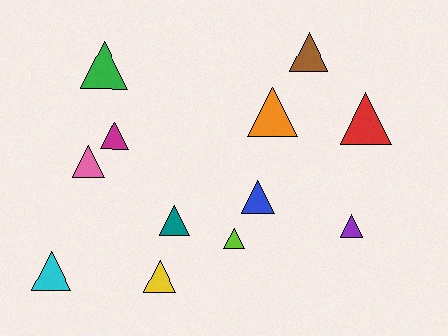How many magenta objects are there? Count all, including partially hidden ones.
There is 1 magenta object.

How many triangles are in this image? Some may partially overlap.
There are 12 triangles.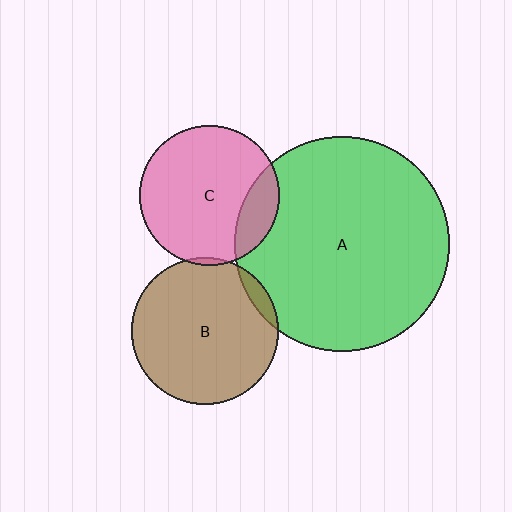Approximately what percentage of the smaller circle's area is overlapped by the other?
Approximately 5%.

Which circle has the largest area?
Circle A (green).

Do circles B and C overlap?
Yes.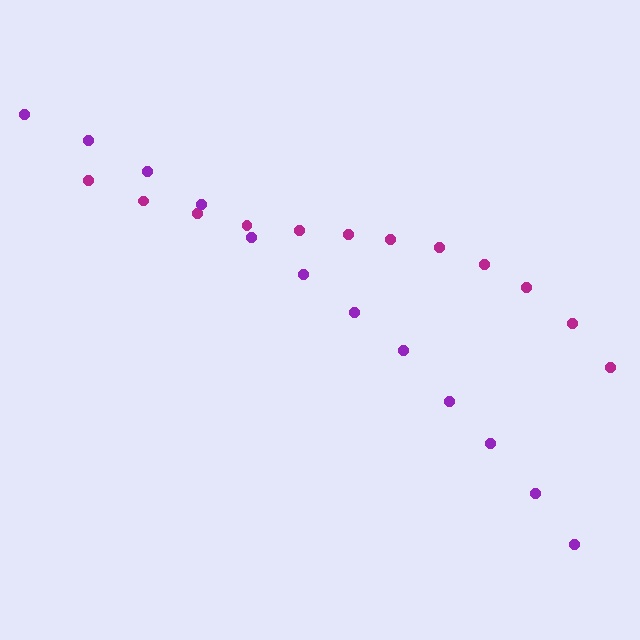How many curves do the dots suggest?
There are 2 distinct paths.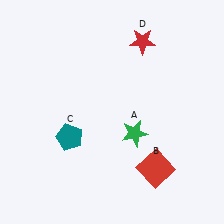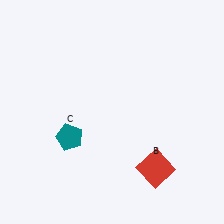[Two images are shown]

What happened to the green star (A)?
The green star (A) was removed in Image 2. It was in the bottom-right area of Image 1.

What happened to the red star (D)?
The red star (D) was removed in Image 2. It was in the top-right area of Image 1.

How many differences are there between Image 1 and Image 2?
There are 2 differences between the two images.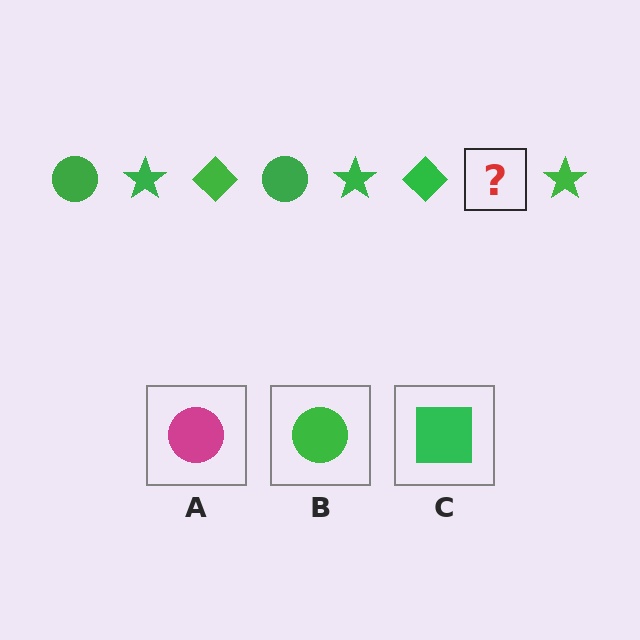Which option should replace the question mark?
Option B.